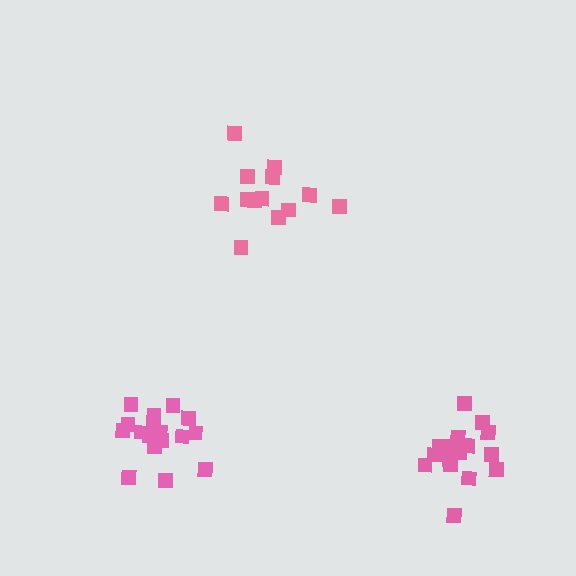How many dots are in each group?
Group 1: 13 dots, Group 2: 17 dots, Group 3: 17 dots (47 total).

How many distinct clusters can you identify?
There are 3 distinct clusters.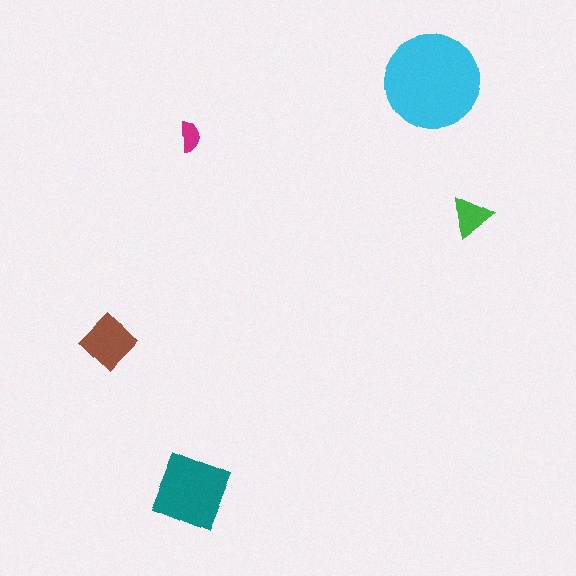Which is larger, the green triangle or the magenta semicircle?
The green triangle.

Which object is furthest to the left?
The brown diamond is leftmost.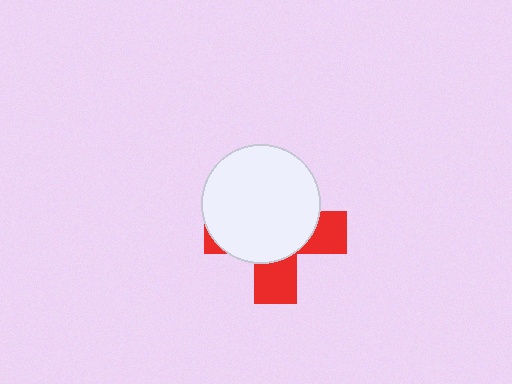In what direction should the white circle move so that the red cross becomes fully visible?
The white circle should move toward the upper-left. That is the shortest direction to clear the overlap and leave the red cross fully visible.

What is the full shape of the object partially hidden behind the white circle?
The partially hidden object is a red cross.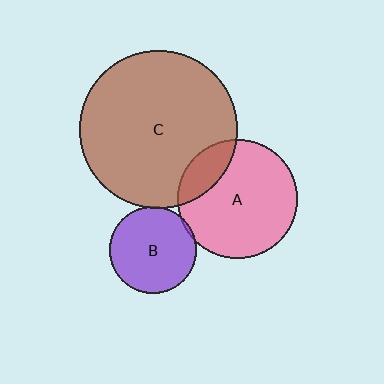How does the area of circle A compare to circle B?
Approximately 1.9 times.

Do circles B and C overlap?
Yes.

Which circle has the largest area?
Circle C (brown).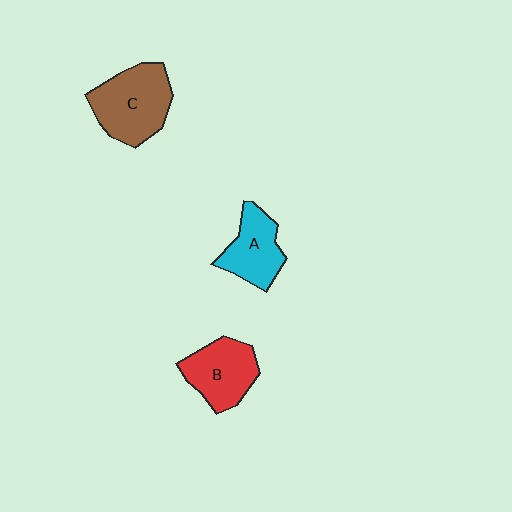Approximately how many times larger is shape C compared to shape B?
Approximately 1.3 times.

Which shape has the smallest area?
Shape A (cyan).